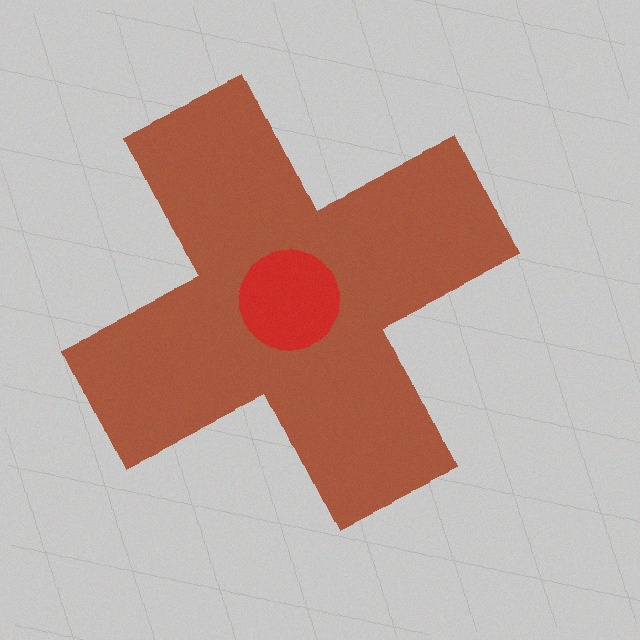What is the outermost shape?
The brown cross.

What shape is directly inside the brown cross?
The red circle.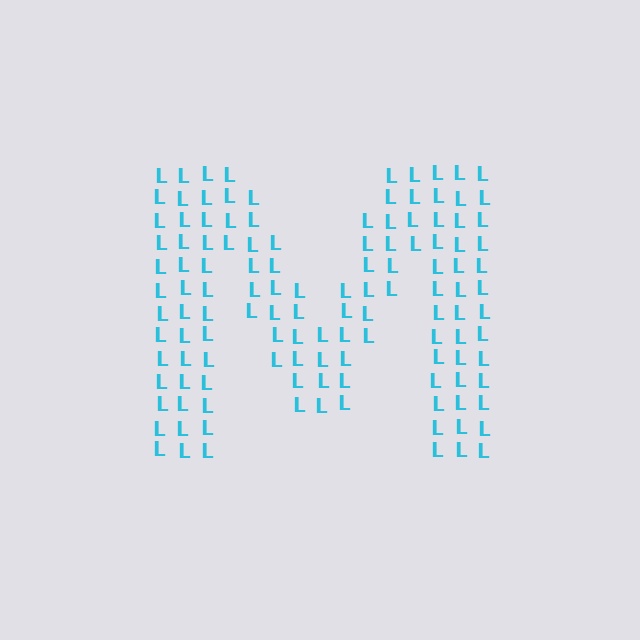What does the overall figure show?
The overall figure shows the letter M.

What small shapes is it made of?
It is made of small letter L's.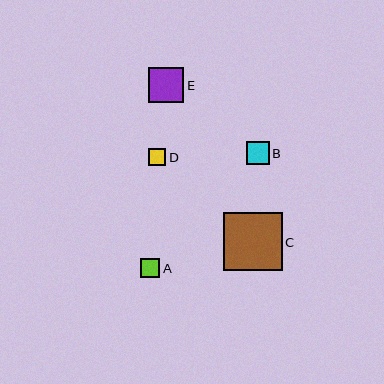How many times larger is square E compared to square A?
Square E is approximately 1.8 times the size of square A.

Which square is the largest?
Square C is the largest with a size of approximately 58 pixels.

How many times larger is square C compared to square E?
Square C is approximately 1.7 times the size of square E.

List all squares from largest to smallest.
From largest to smallest: C, E, B, A, D.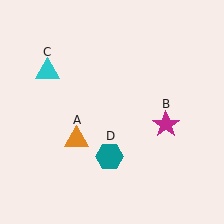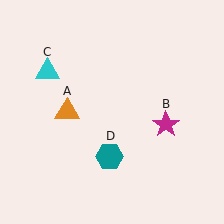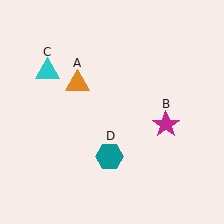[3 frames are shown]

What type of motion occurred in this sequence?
The orange triangle (object A) rotated clockwise around the center of the scene.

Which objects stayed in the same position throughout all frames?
Magenta star (object B) and cyan triangle (object C) and teal hexagon (object D) remained stationary.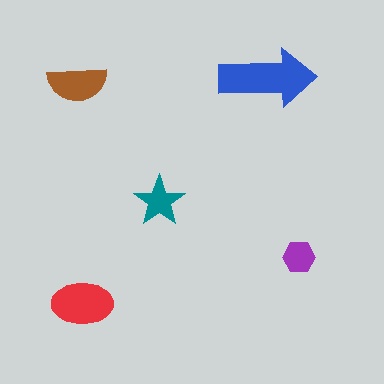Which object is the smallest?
The purple hexagon.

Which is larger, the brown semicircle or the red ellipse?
The red ellipse.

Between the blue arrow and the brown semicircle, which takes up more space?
The blue arrow.